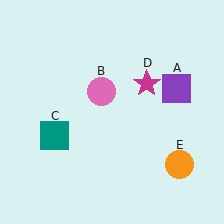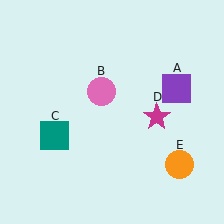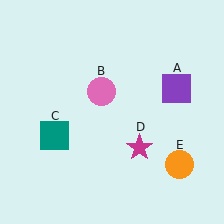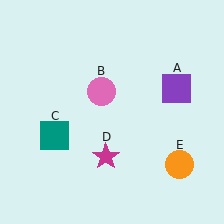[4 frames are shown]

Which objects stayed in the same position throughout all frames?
Purple square (object A) and pink circle (object B) and teal square (object C) and orange circle (object E) remained stationary.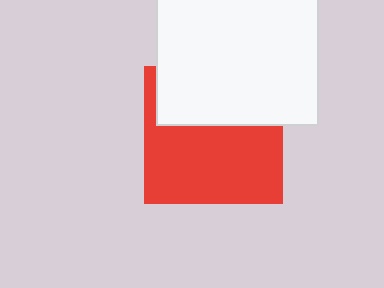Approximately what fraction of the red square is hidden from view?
Roughly 40% of the red square is hidden behind the white square.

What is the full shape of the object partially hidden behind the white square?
The partially hidden object is a red square.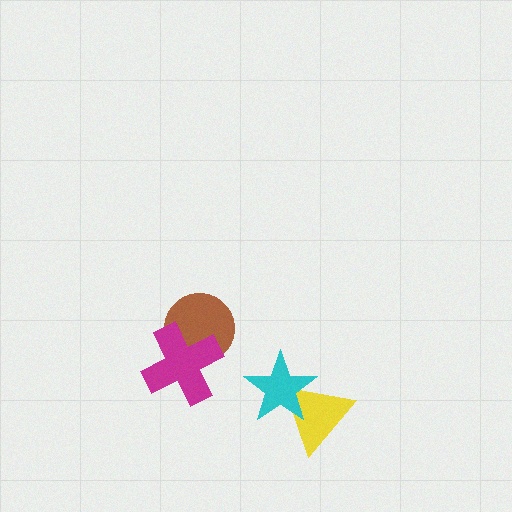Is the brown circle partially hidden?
Yes, it is partially covered by another shape.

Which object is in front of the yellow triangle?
The cyan star is in front of the yellow triangle.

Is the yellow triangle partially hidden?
Yes, it is partially covered by another shape.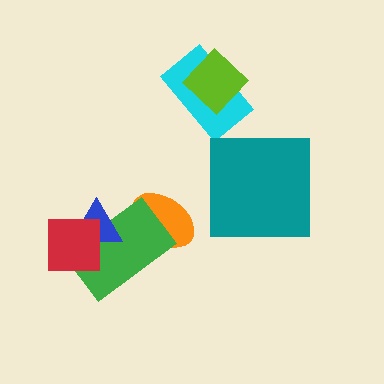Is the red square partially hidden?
No, no other shape covers it.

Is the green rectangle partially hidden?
Yes, it is partially covered by another shape.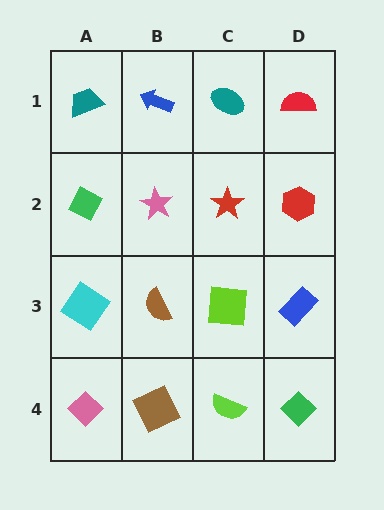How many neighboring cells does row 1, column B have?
3.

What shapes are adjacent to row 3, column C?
A red star (row 2, column C), a lime semicircle (row 4, column C), a brown semicircle (row 3, column B), a blue rectangle (row 3, column D).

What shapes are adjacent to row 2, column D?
A red semicircle (row 1, column D), a blue rectangle (row 3, column D), a red star (row 2, column C).